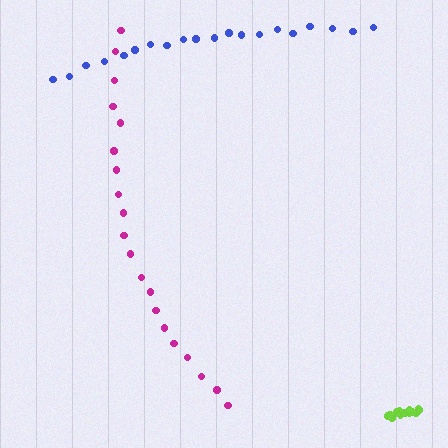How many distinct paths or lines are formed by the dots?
There are 3 distinct paths.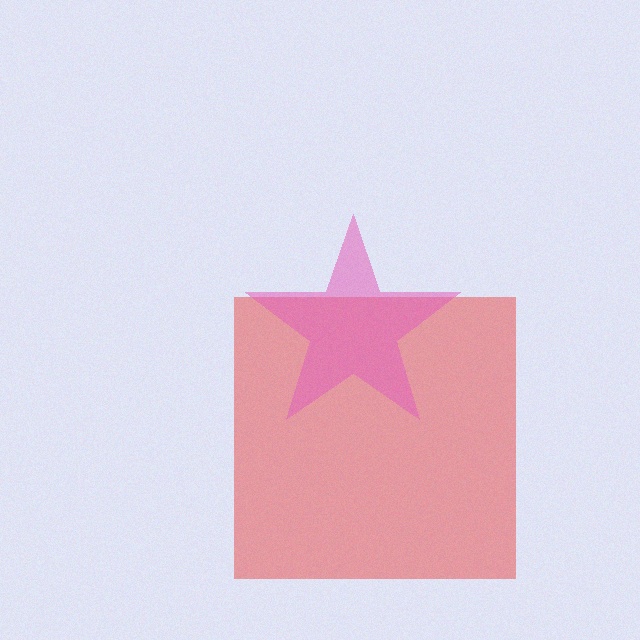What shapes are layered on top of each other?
The layered shapes are: a red square, a pink star.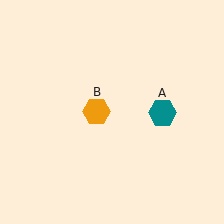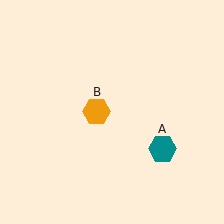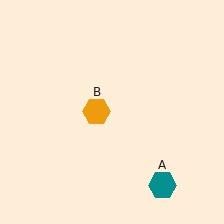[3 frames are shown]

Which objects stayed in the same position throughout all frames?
Orange hexagon (object B) remained stationary.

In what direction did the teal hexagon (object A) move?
The teal hexagon (object A) moved down.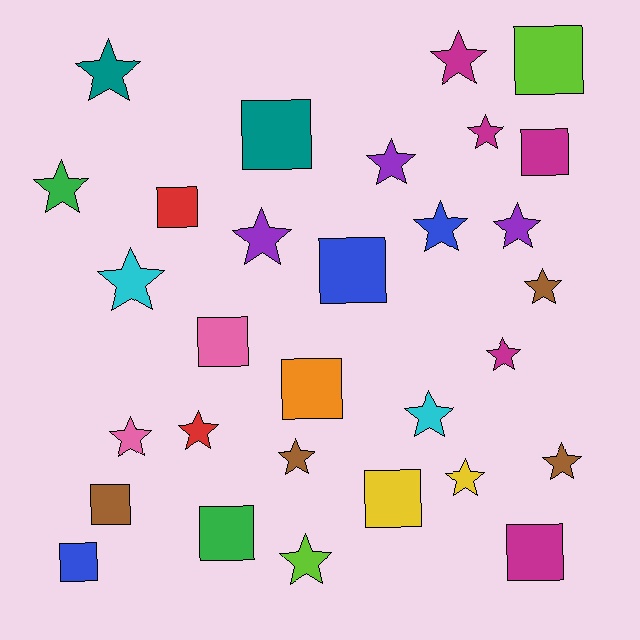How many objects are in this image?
There are 30 objects.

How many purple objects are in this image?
There are 3 purple objects.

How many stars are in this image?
There are 18 stars.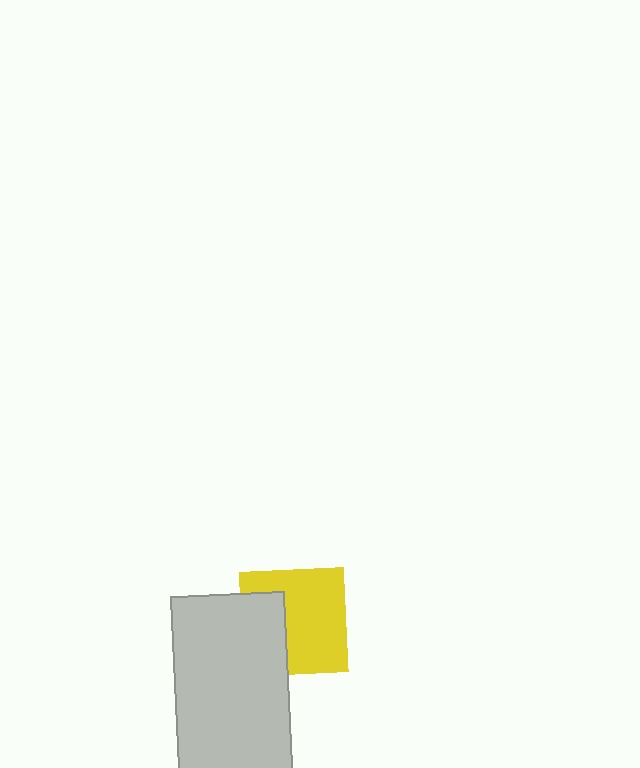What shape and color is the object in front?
The object in front is a light gray rectangle.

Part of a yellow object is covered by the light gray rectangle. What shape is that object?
It is a square.